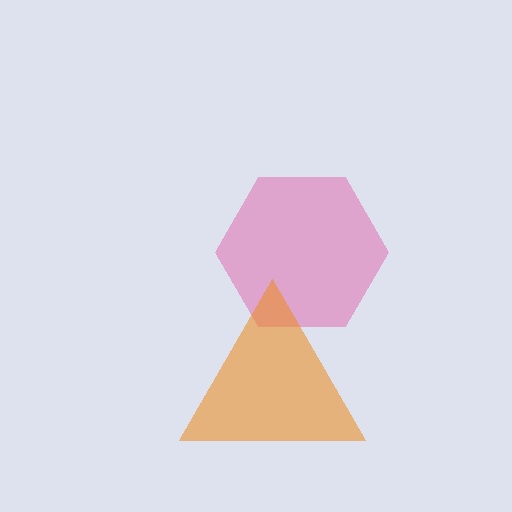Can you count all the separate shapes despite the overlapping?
Yes, there are 2 separate shapes.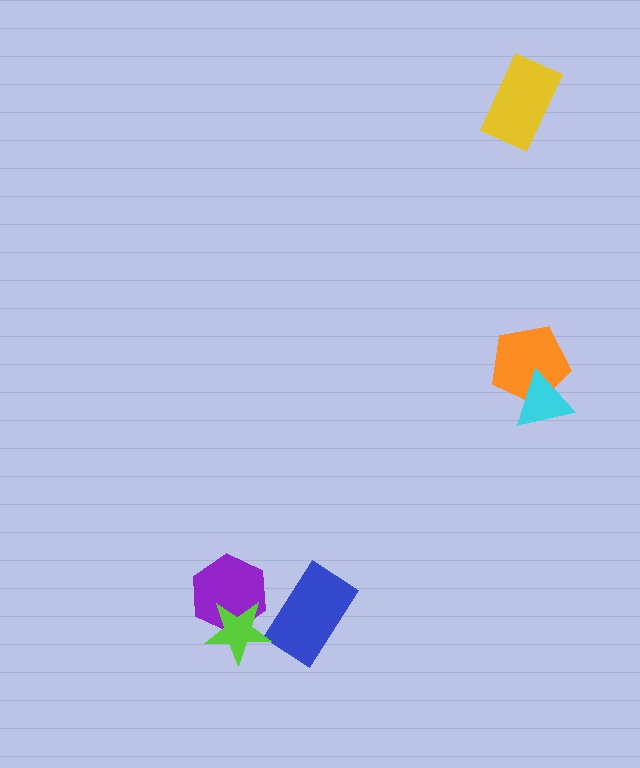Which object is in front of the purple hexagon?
The lime star is in front of the purple hexagon.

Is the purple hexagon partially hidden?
Yes, it is partially covered by another shape.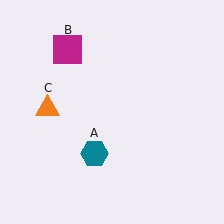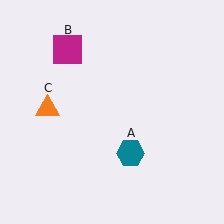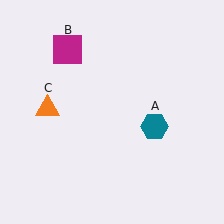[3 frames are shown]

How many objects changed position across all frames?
1 object changed position: teal hexagon (object A).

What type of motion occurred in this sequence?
The teal hexagon (object A) rotated counterclockwise around the center of the scene.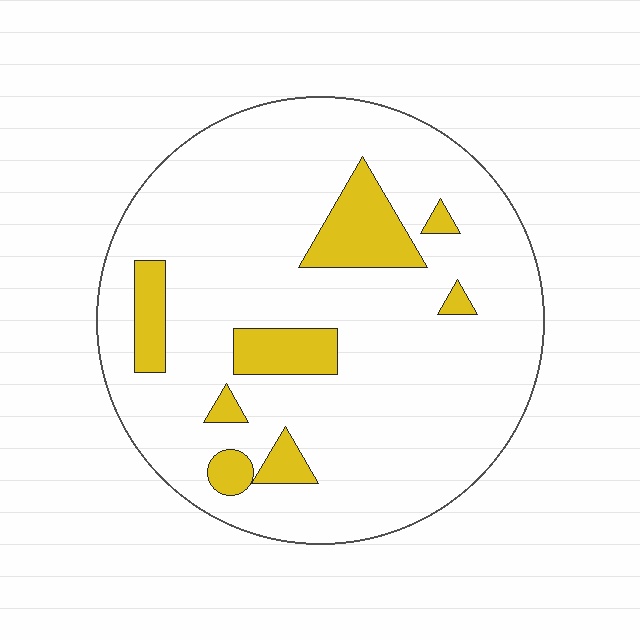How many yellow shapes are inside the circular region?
8.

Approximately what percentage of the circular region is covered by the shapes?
Approximately 15%.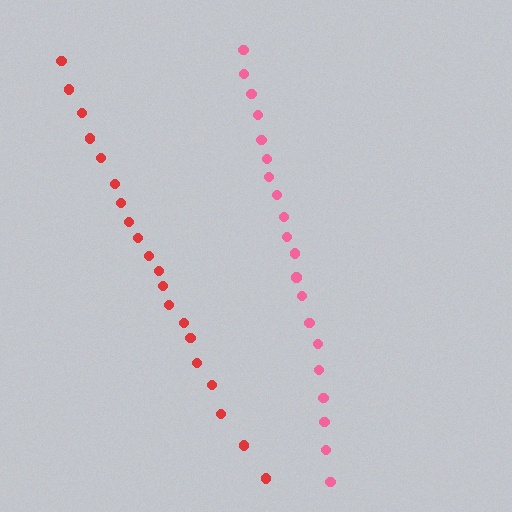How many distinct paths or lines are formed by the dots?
There are 2 distinct paths.